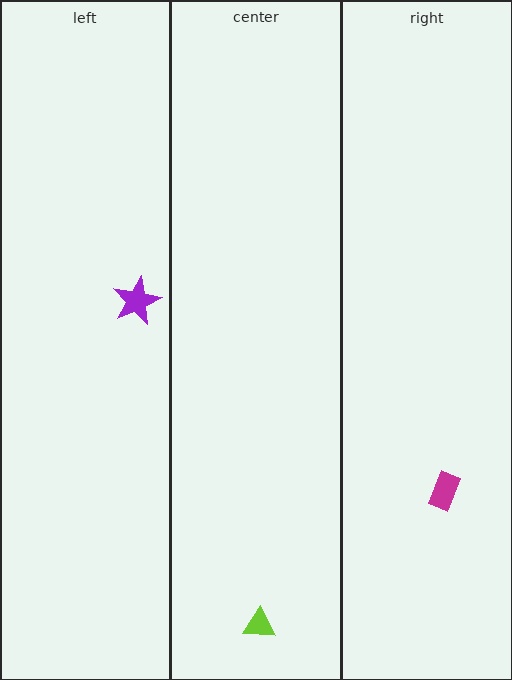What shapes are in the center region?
The lime triangle.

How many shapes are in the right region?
1.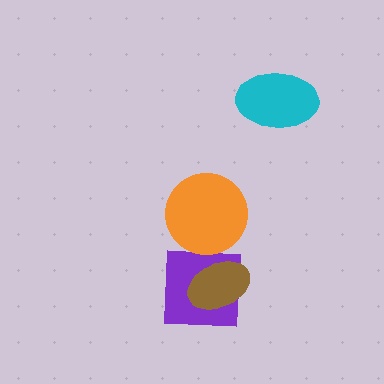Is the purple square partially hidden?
Yes, it is partially covered by another shape.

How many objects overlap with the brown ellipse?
1 object overlaps with the brown ellipse.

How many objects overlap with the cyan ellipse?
0 objects overlap with the cyan ellipse.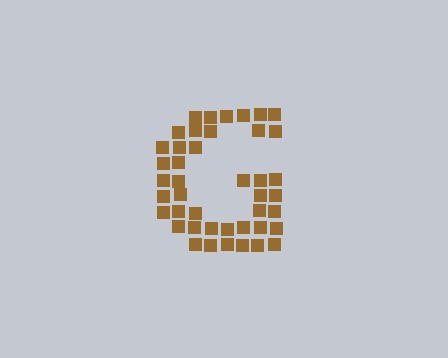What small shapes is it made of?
It is made of small squares.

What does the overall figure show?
The overall figure shows the letter G.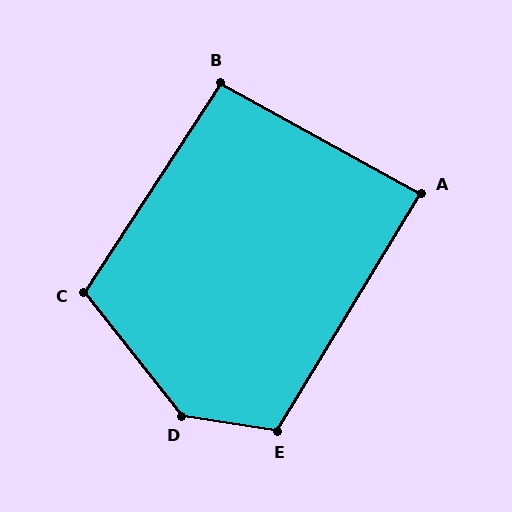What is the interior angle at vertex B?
Approximately 94 degrees (approximately right).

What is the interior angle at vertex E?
Approximately 112 degrees (obtuse).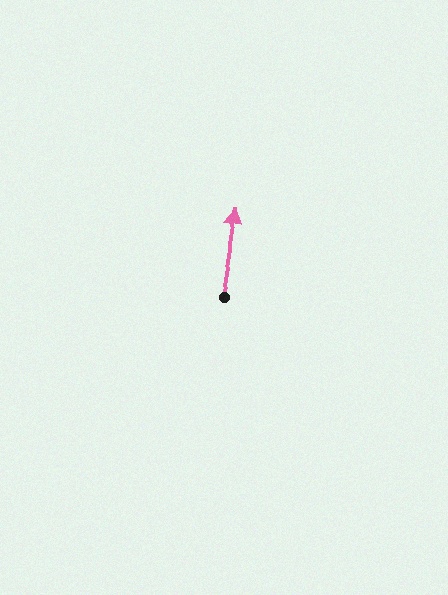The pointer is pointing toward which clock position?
Roughly 12 o'clock.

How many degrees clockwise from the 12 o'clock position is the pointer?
Approximately 10 degrees.